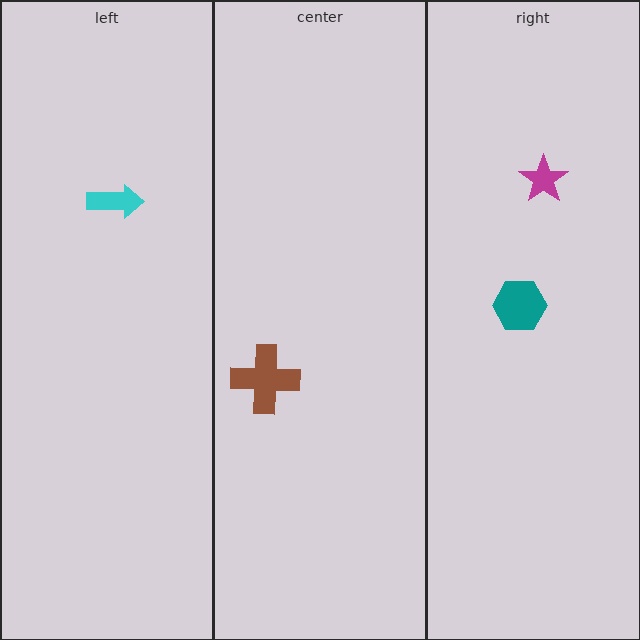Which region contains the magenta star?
The right region.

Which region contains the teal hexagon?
The right region.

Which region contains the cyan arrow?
The left region.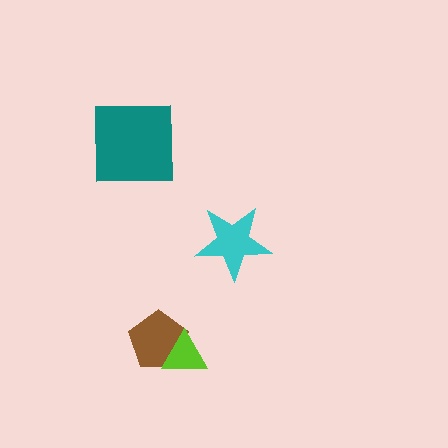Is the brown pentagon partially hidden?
Yes, it is partially covered by another shape.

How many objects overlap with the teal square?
0 objects overlap with the teal square.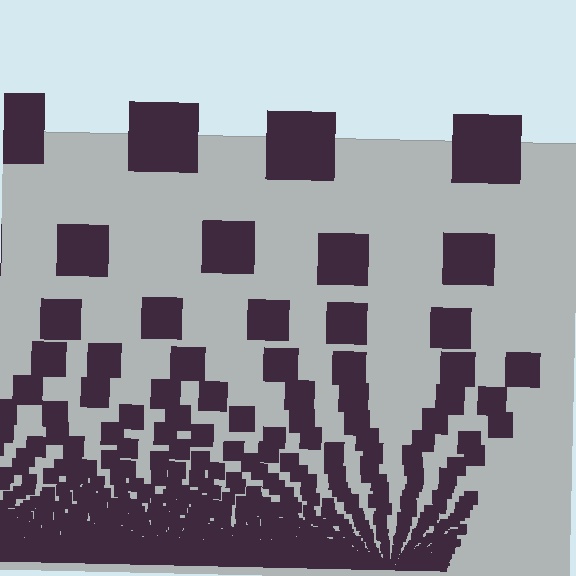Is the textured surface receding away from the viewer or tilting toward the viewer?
The surface appears to tilt toward the viewer. Texture elements get larger and sparser toward the top.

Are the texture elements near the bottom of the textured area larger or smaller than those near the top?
Smaller. The gradient is inverted — elements near the bottom are smaller and denser.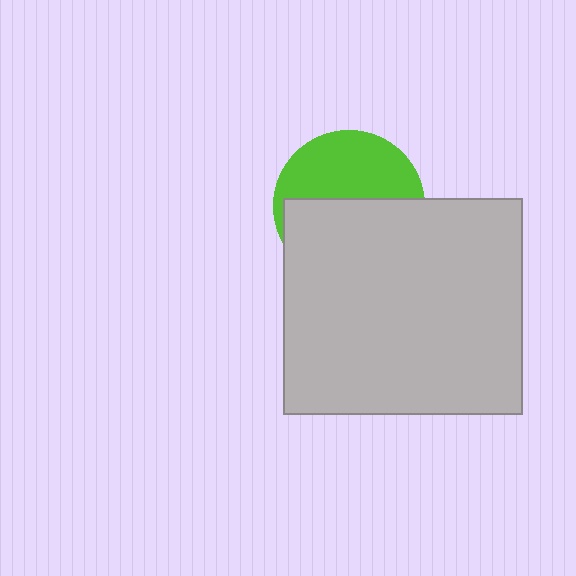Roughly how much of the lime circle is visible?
A small part of it is visible (roughly 45%).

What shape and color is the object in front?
The object in front is a light gray rectangle.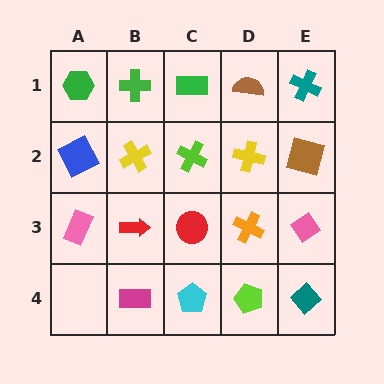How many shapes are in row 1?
5 shapes.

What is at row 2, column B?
A yellow cross.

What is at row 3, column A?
A pink rectangle.